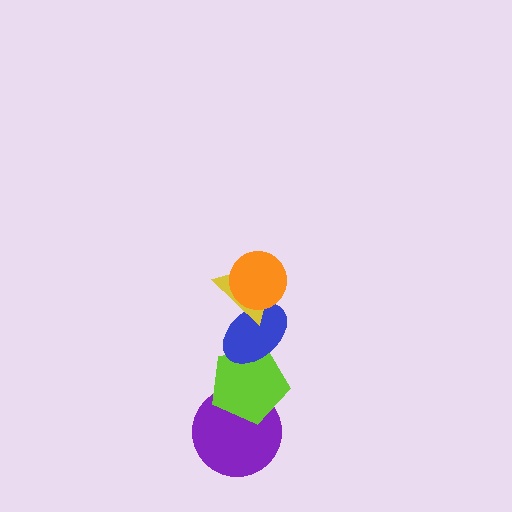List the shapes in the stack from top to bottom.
From top to bottom: the orange circle, the yellow triangle, the blue ellipse, the lime pentagon, the purple circle.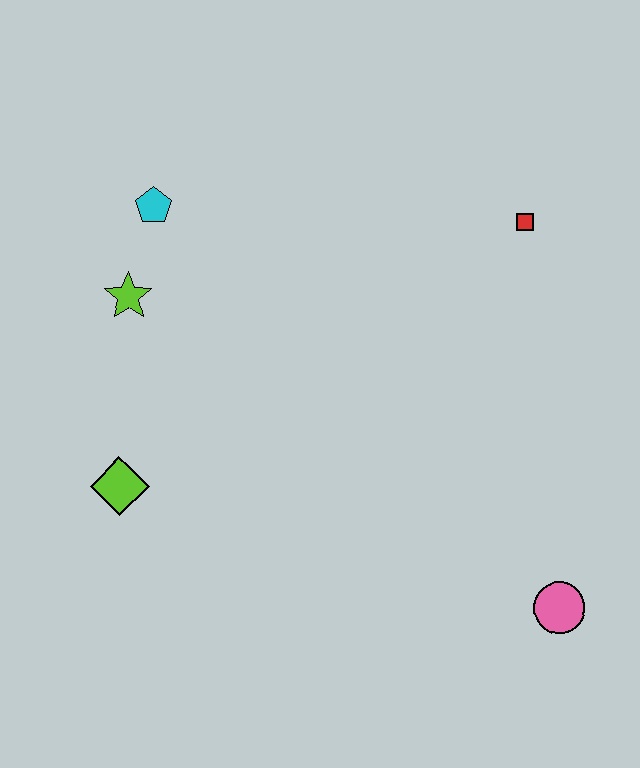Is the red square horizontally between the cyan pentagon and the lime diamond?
No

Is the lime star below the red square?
Yes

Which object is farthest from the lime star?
The pink circle is farthest from the lime star.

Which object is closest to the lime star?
The cyan pentagon is closest to the lime star.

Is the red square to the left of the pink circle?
Yes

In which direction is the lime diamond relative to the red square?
The lime diamond is to the left of the red square.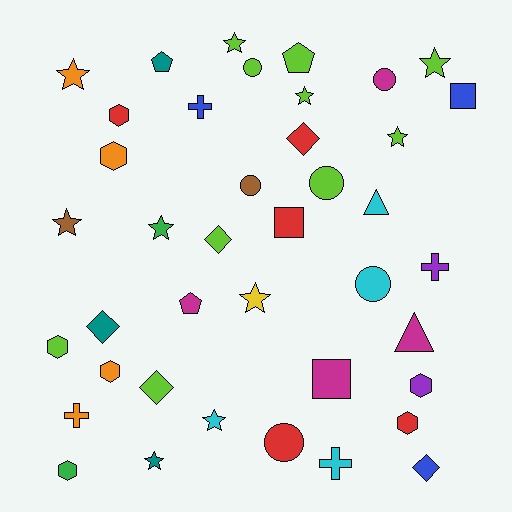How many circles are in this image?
There are 6 circles.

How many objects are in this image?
There are 40 objects.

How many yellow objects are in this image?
There is 1 yellow object.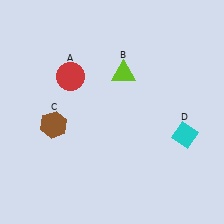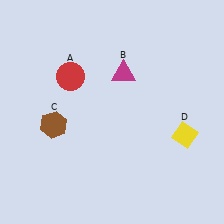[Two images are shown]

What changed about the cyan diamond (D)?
In Image 1, D is cyan. In Image 2, it changed to yellow.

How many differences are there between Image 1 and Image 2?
There are 2 differences between the two images.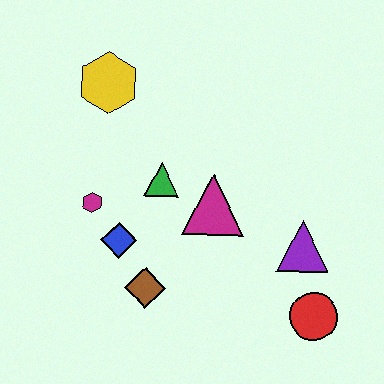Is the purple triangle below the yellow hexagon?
Yes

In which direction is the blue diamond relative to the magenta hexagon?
The blue diamond is below the magenta hexagon.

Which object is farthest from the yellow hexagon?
The red circle is farthest from the yellow hexagon.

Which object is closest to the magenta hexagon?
The blue diamond is closest to the magenta hexagon.